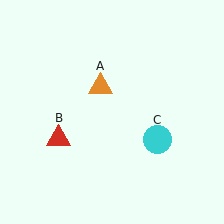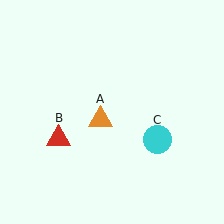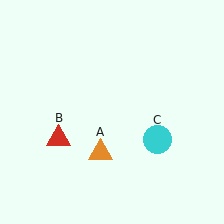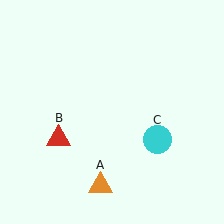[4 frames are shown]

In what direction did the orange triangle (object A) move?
The orange triangle (object A) moved down.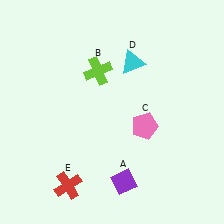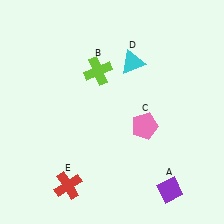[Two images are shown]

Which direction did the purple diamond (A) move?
The purple diamond (A) moved right.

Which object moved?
The purple diamond (A) moved right.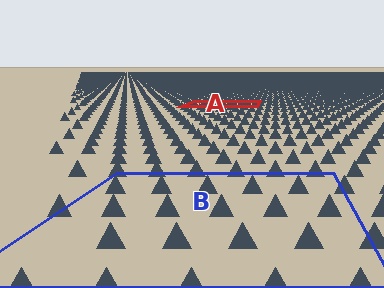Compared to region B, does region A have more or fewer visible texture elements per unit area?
Region A has more texture elements per unit area — they are packed more densely because it is farther away.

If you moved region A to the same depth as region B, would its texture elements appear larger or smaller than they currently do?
They would appear larger. At a closer depth, the same texture elements are projected at a bigger on-screen size.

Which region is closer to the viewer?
Region B is closer. The texture elements there are larger and more spread out.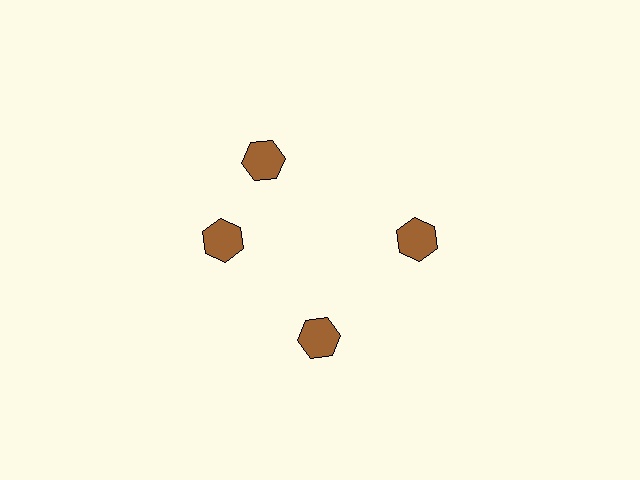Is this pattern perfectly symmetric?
No. The 4 brown hexagons are arranged in a ring, but one element near the 12 o'clock position is rotated out of alignment along the ring, breaking the 4-fold rotational symmetry.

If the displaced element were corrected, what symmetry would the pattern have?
It would have 4-fold rotational symmetry — the pattern would map onto itself every 90 degrees.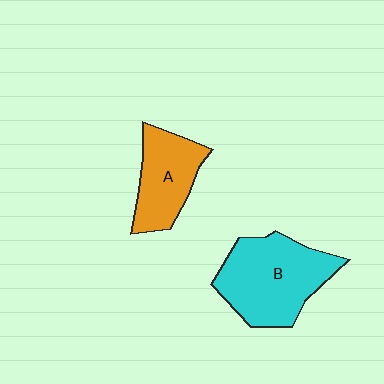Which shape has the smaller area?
Shape A (orange).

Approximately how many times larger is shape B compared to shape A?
Approximately 1.5 times.